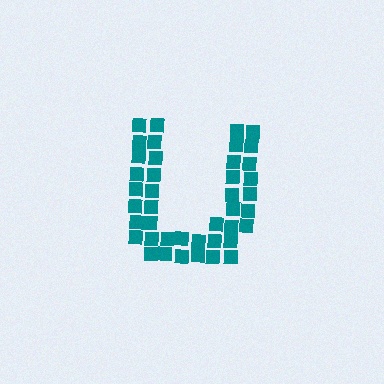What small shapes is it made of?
It is made of small squares.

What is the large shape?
The large shape is the letter U.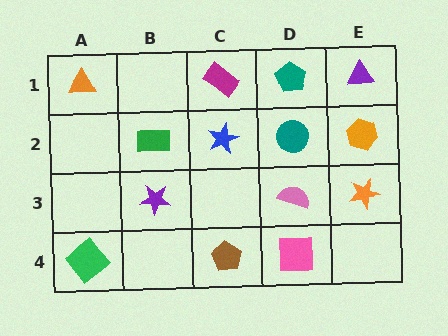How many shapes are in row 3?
3 shapes.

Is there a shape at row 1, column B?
No, that cell is empty.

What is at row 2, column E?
An orange hexagon.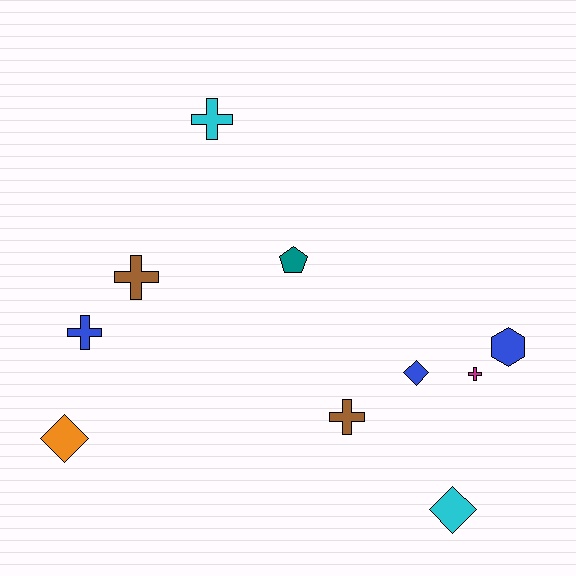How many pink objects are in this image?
There are no pink objects.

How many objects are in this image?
There are 10 objects.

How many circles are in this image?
There are no circles.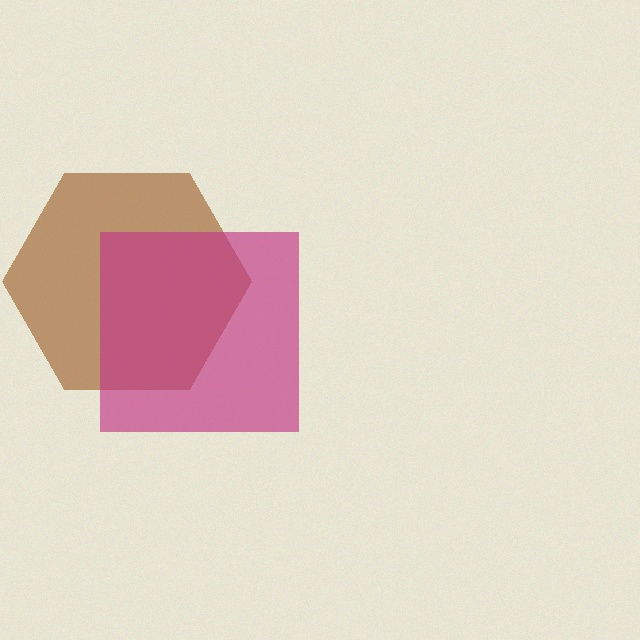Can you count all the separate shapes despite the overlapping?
Yes, there are 2 separate shapes.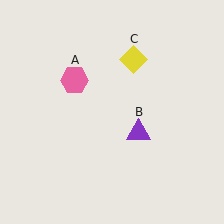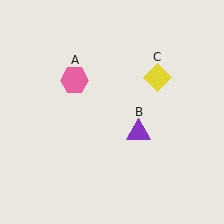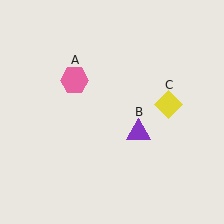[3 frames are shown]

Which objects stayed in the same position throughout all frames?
Pink hexagon (object A) and purple triangle (object B) remained stationary.